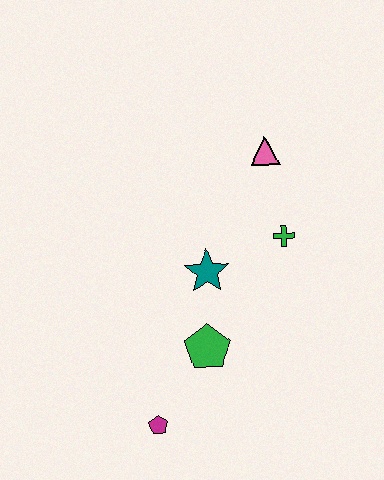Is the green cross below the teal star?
No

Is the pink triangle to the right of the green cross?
No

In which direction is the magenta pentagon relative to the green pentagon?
The magenta pentagon is below the green pentagon.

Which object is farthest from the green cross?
The magenta pentagon is farthest from the green cross.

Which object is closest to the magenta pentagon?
The green pentagon is closest to the magenta pentagon.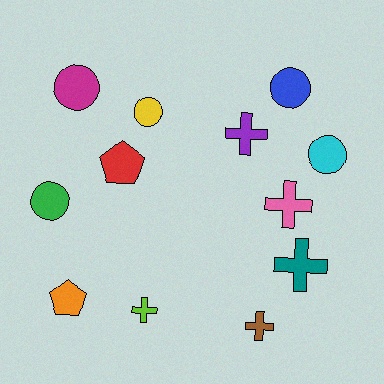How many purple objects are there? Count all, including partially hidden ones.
There is 1 purple object.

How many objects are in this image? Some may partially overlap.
There are 12 objects.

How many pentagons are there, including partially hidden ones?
There are 2 pentagons.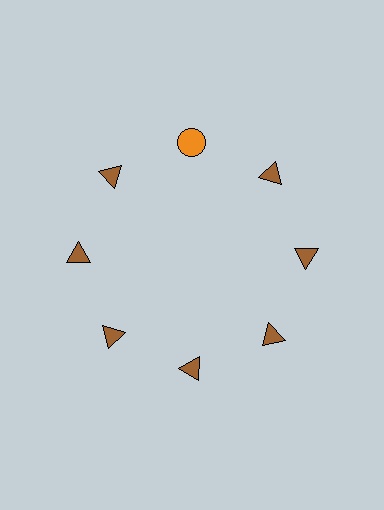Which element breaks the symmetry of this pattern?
The orange circle at roughly the 12 o'clock position breaks the symmetry. All other shapes are brown triangles.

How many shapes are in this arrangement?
There are 8 shapes arranged in a ring pattern.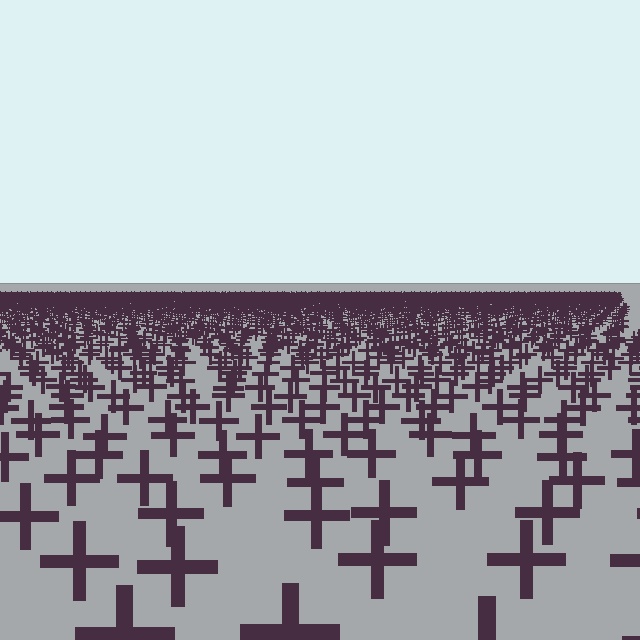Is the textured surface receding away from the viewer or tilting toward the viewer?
The surface is receding away from the viewer. Texture elements get smaller and denser toward the top.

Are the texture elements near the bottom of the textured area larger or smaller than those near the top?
Larger. Near the bottom, elements are closer to the viewer and appear at a bigger on-screen size.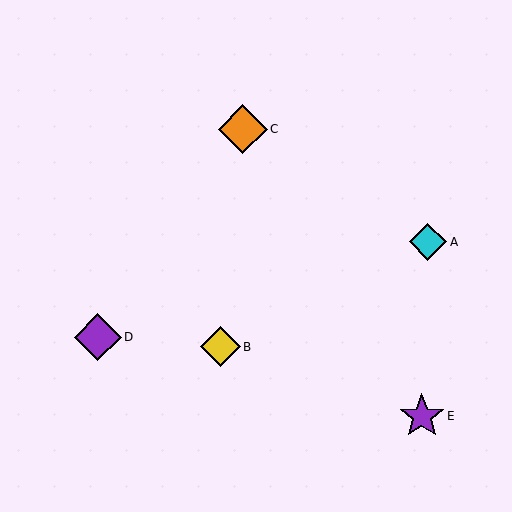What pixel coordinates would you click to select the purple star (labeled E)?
Click at (422, 416) to select the purple star E.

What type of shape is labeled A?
Shape A is a cyan diamond.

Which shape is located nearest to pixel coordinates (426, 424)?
The purple star (labeled E) at (422, 416) is nearest to that location.